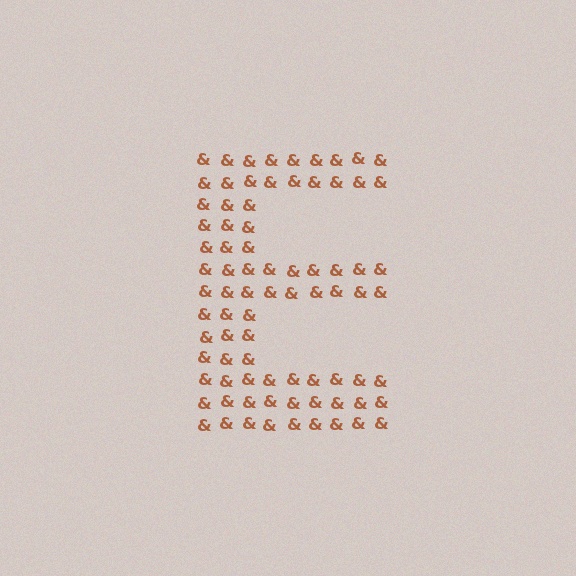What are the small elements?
The small elements are ampersands.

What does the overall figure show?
The overall figure shows the letter E.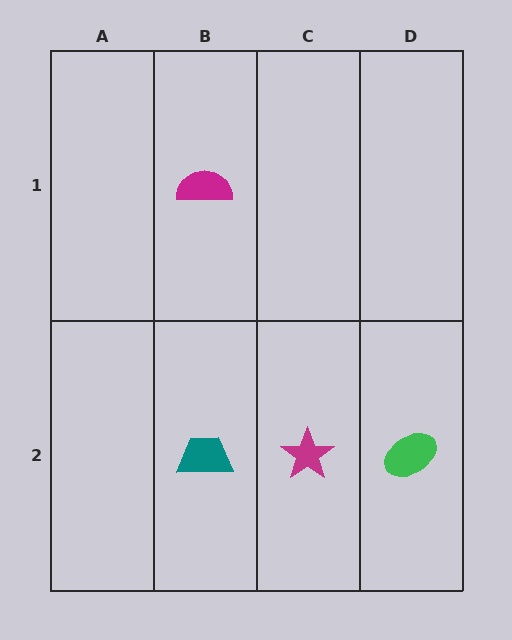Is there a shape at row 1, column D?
No, that cell is empty.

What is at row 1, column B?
A magenta semicircle.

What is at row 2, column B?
A teal trapezoid.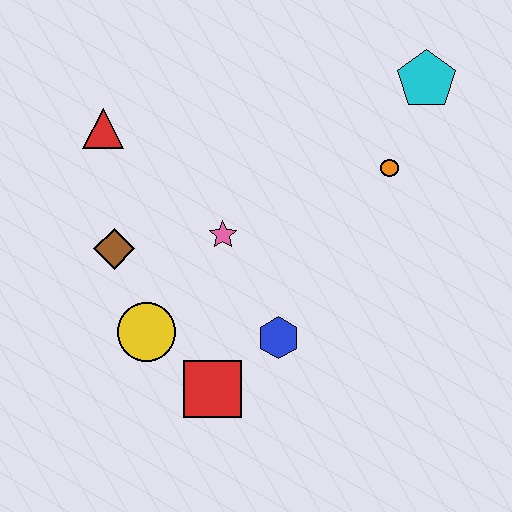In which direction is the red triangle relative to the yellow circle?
The red triangle is above the yellow circle.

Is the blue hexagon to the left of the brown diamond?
No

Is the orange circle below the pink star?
No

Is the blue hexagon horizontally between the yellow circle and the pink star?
No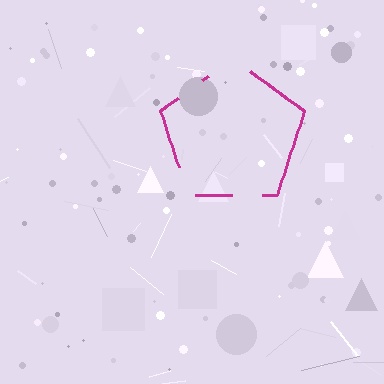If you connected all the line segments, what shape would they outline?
They would outline a pentagon.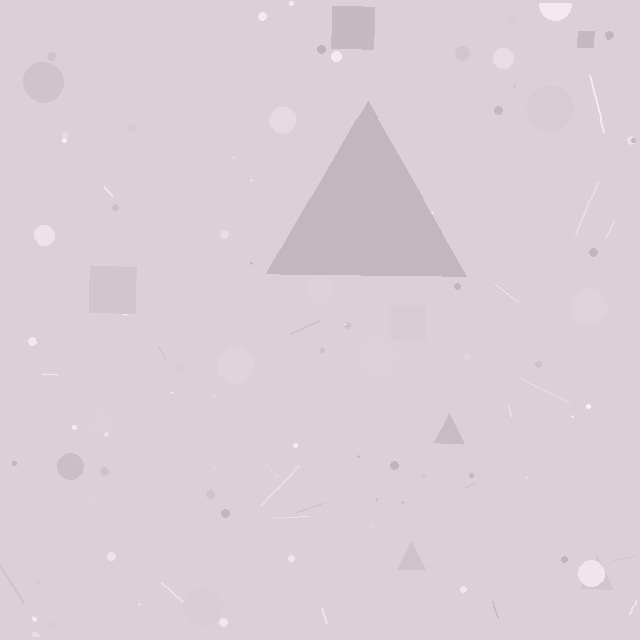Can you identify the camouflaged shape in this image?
The camouflaged shape is a triangle.